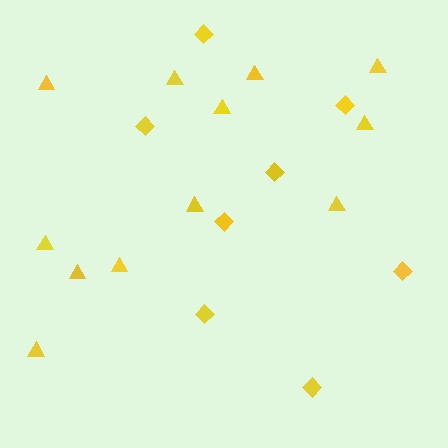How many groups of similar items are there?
There are 2 groups: one group of triangles (12) and one group of diamonds (8).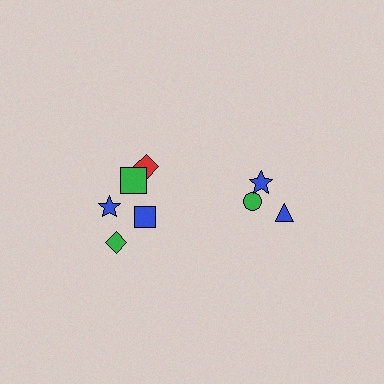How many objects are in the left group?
There are 6 objects.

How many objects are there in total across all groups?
There are 9 objects.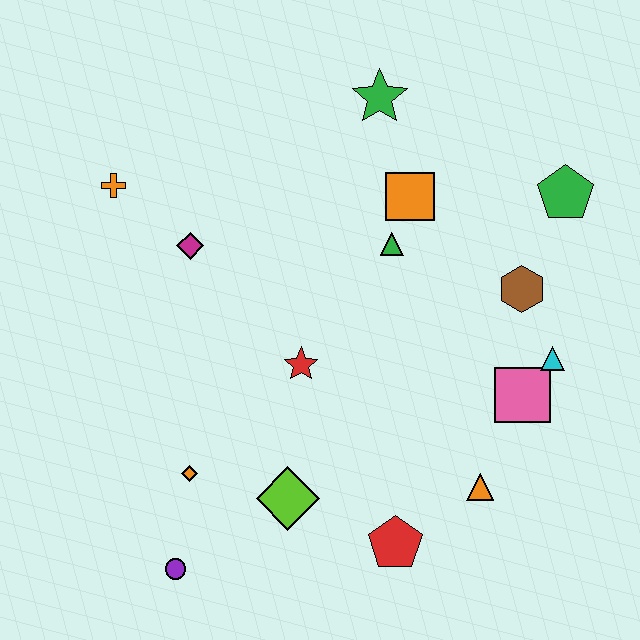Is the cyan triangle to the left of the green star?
No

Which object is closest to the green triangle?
The orange square is closest to the green triangle.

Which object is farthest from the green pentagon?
The purple circle is farthest from the green pentagon.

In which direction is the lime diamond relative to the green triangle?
The lime diamond is below the green triangle.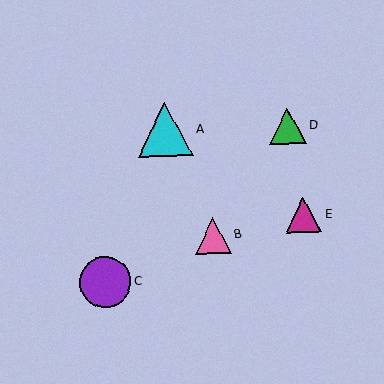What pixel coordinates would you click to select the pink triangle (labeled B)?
Click at (213, 236) to select the pink triangle B.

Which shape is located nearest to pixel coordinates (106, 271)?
The purple circle (labeled C) at (105, 282) is nearest to that location.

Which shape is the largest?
The cyan triangle (labeled A) is the largest.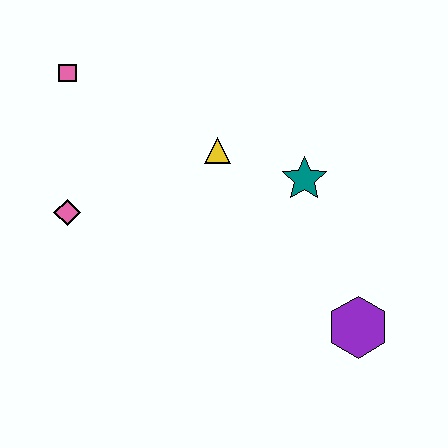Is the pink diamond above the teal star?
No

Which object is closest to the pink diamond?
The pink square is closest to the pink diamond.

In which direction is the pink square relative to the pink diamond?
The pink square is above the pink diamond.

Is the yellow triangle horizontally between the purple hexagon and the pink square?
Yes